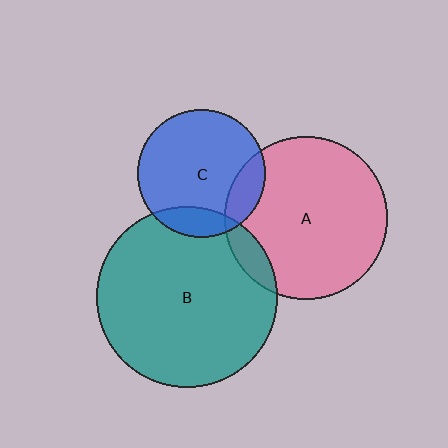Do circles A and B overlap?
Yes.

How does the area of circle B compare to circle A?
Approximately 1.2 times.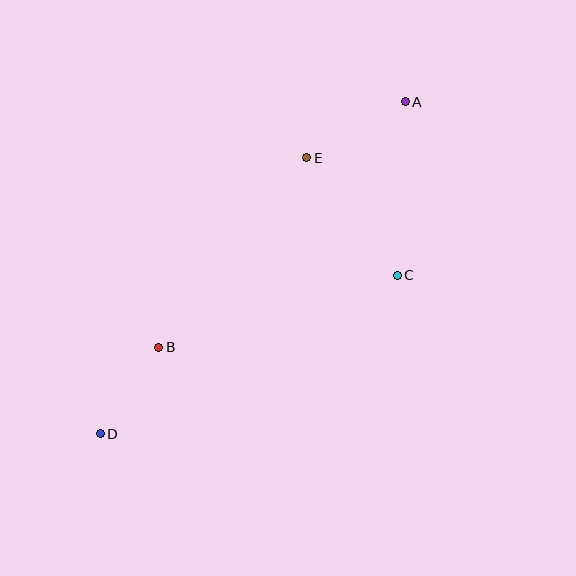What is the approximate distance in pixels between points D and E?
The distance between D and E is approximately 345 pixels.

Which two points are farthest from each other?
Points A and D are farthest from each other.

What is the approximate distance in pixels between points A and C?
The distance between A and C is approximately 174 pixels.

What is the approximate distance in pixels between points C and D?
The distance between C and D is approximately 337 pixels.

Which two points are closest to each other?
Points B and D are closest to each other.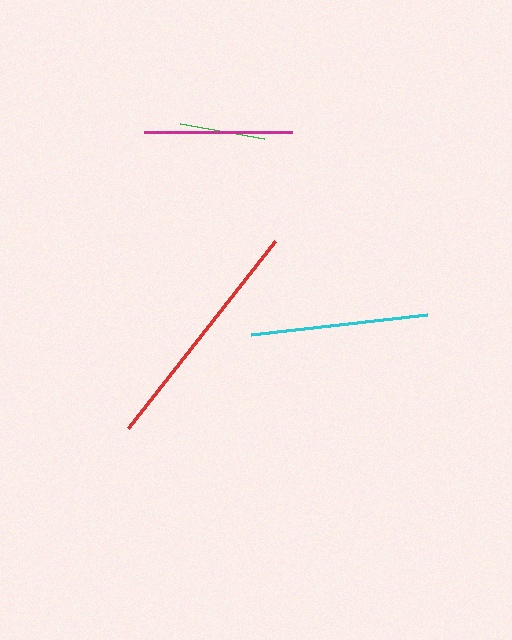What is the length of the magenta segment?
The magenta segment is approximately 148 pixels long.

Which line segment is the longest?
The red line is the longest at approximately 238 pixels.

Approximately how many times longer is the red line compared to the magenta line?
The red line is approximately 1.6 times the length of the magenta line.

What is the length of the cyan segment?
The cyan segment is approximately 178 pixels long.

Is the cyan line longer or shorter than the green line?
The cyan line is longer than the green line.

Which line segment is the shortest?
The green line is the shortest at approximately 85 pixels.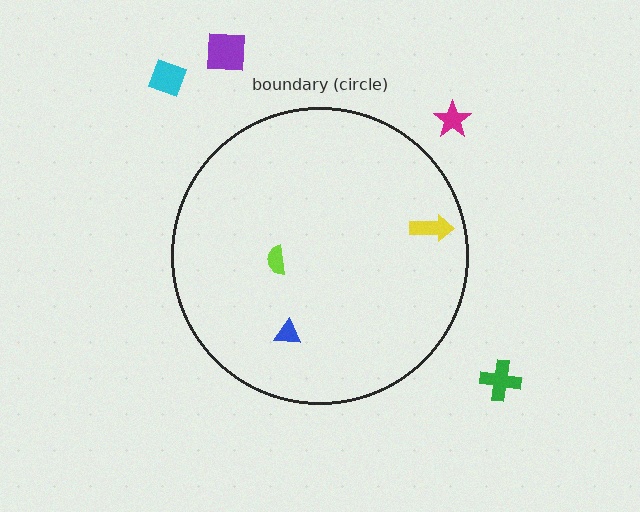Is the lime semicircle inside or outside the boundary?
Inside.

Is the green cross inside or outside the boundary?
Outside.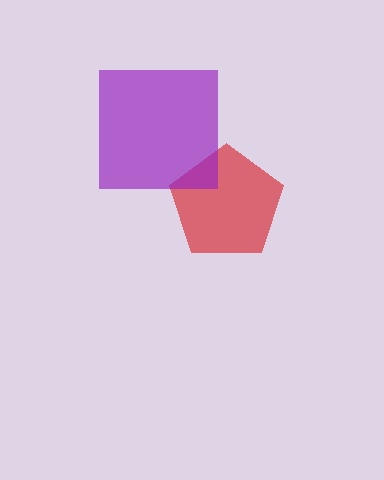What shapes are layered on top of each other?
The layered shapes are: a red pentagon, a purple square.